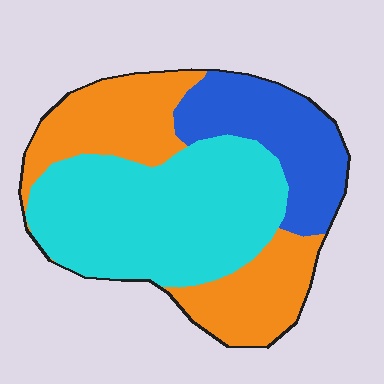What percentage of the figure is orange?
Orange covers about 35% of the figure.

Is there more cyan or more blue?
Cyan.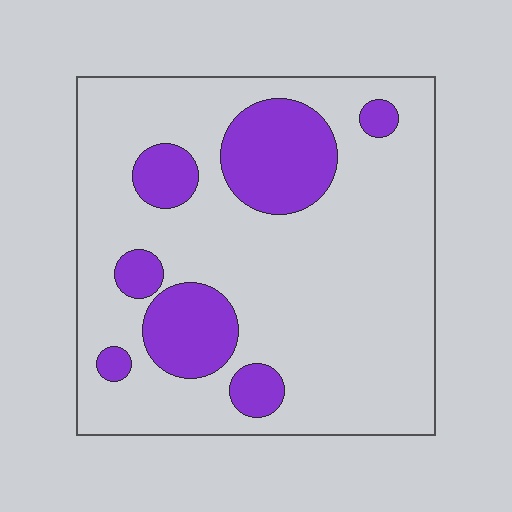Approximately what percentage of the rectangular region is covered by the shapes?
Approximately 20%.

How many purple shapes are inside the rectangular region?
7.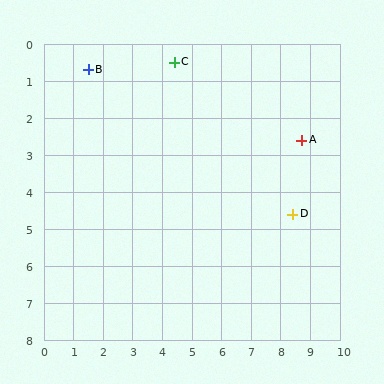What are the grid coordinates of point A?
Point A is at approximately (8.7, 2.6).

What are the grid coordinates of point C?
Point C is at approximately (4.4, 0.5).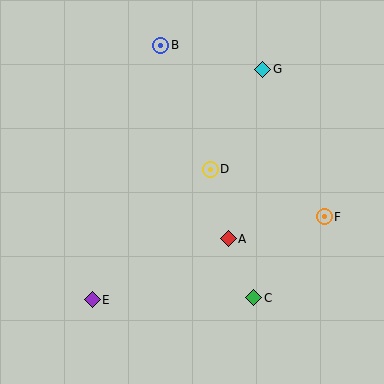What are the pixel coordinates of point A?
Point A is at (228, 239).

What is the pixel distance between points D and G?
The distance between D and G is 113 pixels.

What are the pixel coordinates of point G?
Point G is at (263, 69).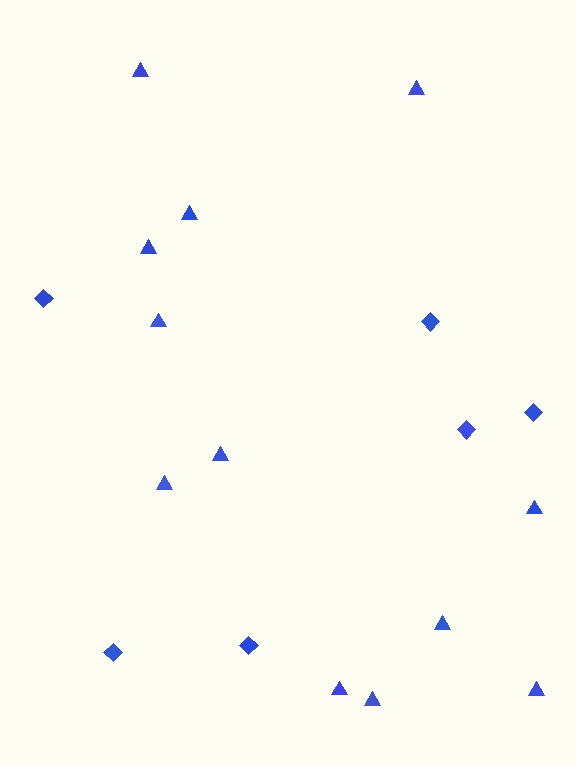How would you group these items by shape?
There are 2 groups: one group of triangles (12) and one group of diamonds (6).